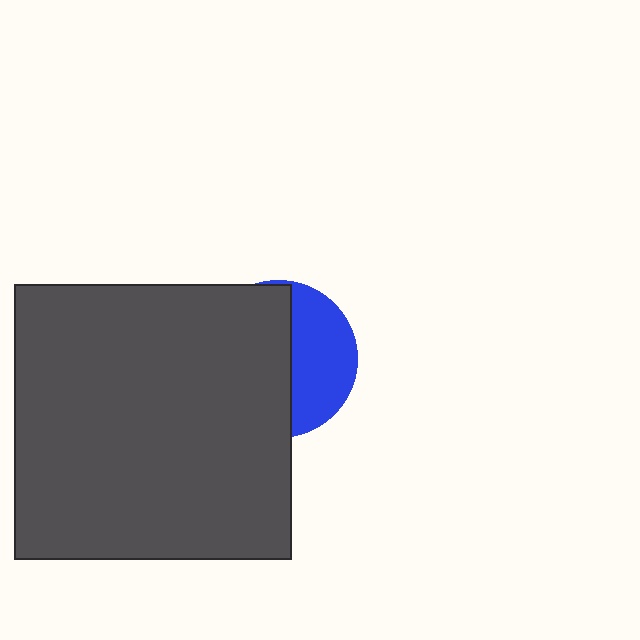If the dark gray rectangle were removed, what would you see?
You would see the complete blue circle.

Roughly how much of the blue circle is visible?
A small part of it is visible (roughly 40%).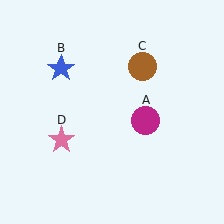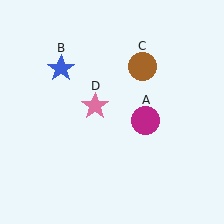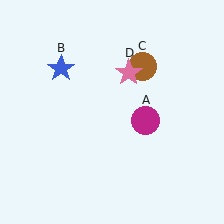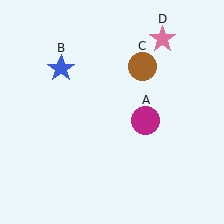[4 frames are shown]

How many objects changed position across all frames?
1 object changed position: pink star (object D).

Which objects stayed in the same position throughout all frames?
Magenta circle (object A) and blue star (object B) and brown circle (object C) remained stationary.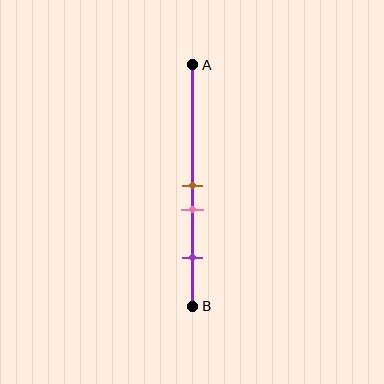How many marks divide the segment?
There are 3 marks dividing the segment.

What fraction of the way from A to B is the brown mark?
The brown mark is approximately 50% (0.5) of the way from A to B.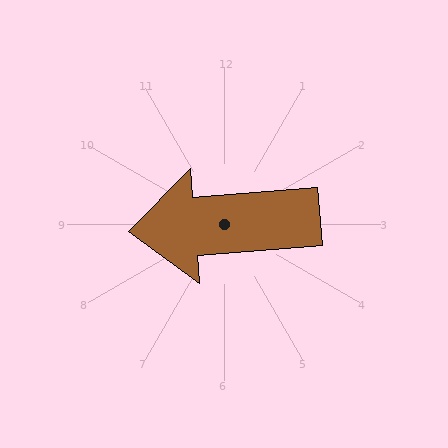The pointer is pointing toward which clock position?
Roughly 9 o'clock.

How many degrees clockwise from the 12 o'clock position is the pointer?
Approximately 265 degrees.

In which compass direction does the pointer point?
West.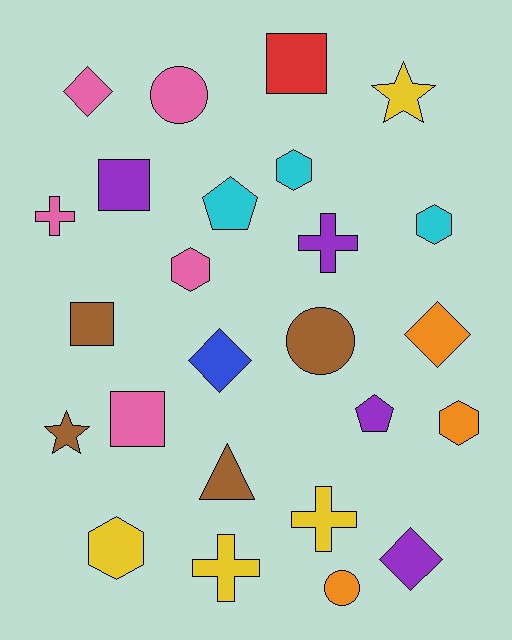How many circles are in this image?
There are 3 circles.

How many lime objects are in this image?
There are no lime objects.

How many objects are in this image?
There are 25 objects.